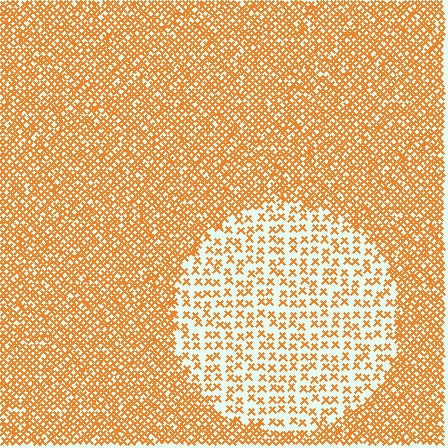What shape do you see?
I see a circle.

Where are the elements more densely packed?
The elements are more densely packed outside the circle boundary.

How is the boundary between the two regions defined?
The boundary is defined by a change in element density (approximately 2.5x ratio). All elements are the same color, size, and shape.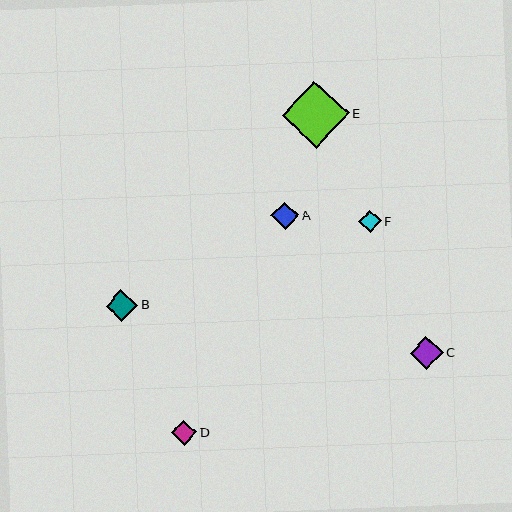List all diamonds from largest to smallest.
From largest to smallest: E, C, B, A, D, F.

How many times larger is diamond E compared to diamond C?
Diamond E is approximately 2.0 times the size of diamond C.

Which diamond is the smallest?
Diamond F is the smallest with a size of approximately 23 pixels.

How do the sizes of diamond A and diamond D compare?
Diamond A and diamond D are approximately the same size.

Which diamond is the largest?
Diamond E is the largest with a size of approximately 67 pixels.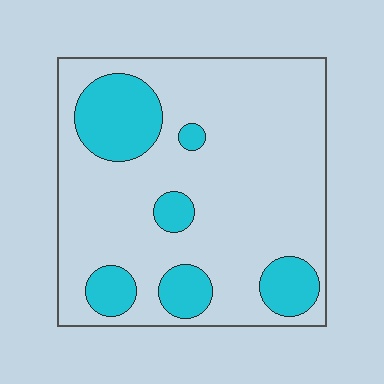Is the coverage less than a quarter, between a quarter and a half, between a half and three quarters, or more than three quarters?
Less than a quarter.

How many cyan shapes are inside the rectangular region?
6.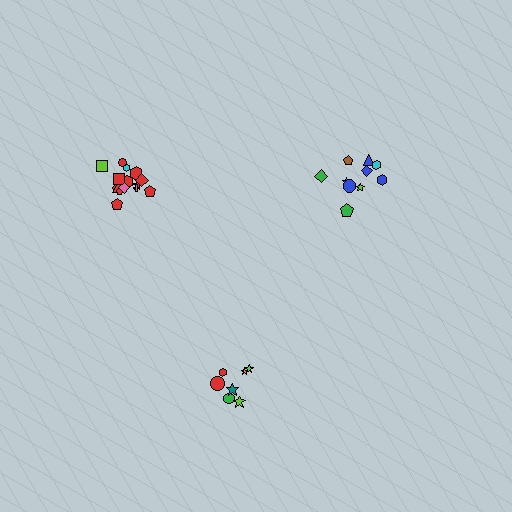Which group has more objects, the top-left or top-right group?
The top-left group.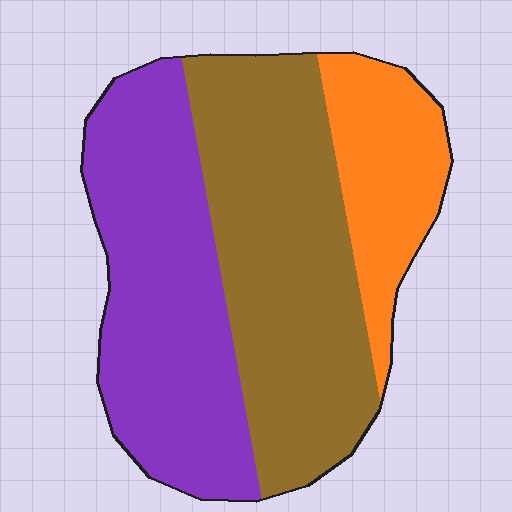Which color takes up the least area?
Orange, at roughly 20%.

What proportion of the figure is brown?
Brown covers around 45% of the figure.